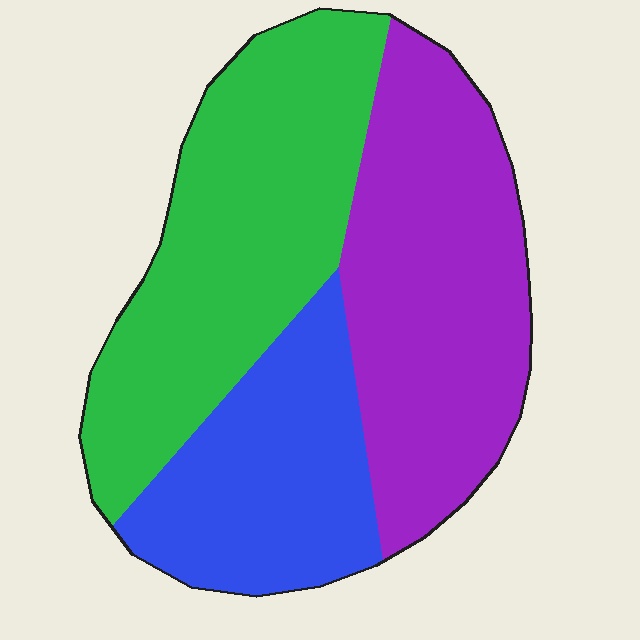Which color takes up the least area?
Blue, at roughly 25%.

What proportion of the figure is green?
Green takes up about three eighths (3/8) of the figure.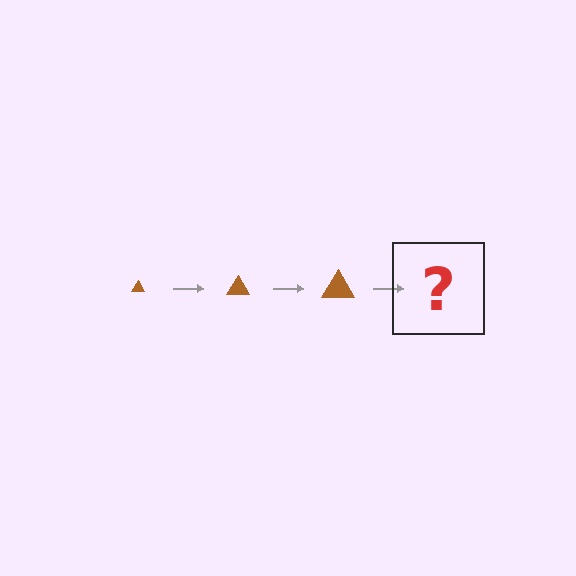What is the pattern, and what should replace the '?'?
The pattern is that the triangle gets progressively larger each step. The '?' should be a brown triangle, larger than the previous one.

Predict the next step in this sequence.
The next step is a brown triangle, larger than the previous one.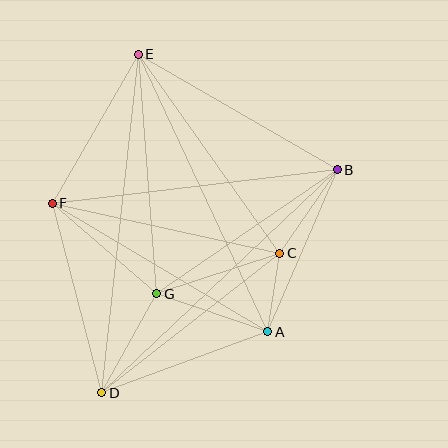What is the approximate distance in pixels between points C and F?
The distance between C and F is approximately 233 pixels.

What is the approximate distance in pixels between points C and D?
The distance between C and D is approximately 226 pixels.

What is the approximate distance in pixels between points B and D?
The distance between B and D is approximately 324 pixels.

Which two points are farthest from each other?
Points D and E are farthest from each other.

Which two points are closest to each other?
Points A and C are closest to each other.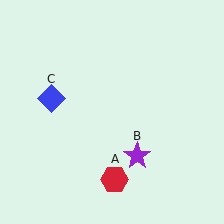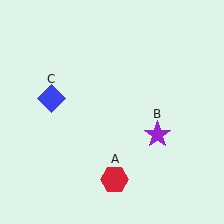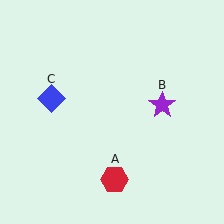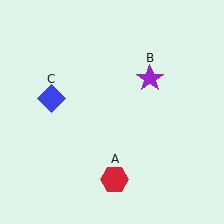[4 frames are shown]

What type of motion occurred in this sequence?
The purple star (object B) rotated counterclockwise around the center of the scene.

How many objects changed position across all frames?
1 object changed position: purple star (object B).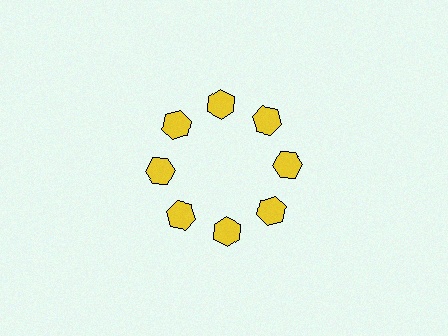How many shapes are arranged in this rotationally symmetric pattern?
There are 8 shapes, arranged in 8 groups of 1.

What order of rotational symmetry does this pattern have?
This pattern has 8-fold rotational symmetry.